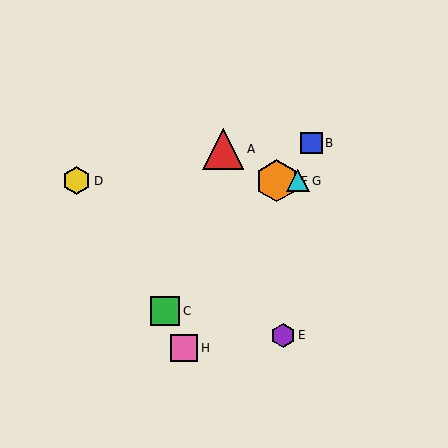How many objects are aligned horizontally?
3 objects (D, F, G) are aligned horizontally.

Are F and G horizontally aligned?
Yes, both are at y≈181.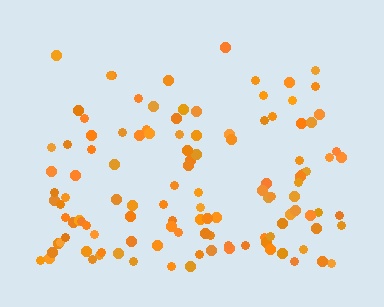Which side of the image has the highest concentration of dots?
The bottom.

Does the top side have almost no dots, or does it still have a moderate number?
Still a moderate number, just noticeably fewer than the bottom.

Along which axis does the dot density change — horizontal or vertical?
Vertical.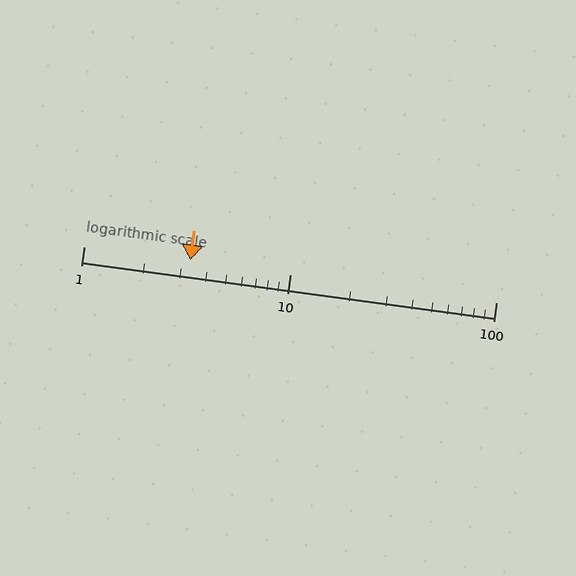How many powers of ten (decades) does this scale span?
The scale spans 2 decades, from 1 to 100.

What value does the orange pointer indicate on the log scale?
The pointer indicates approximately 3.3.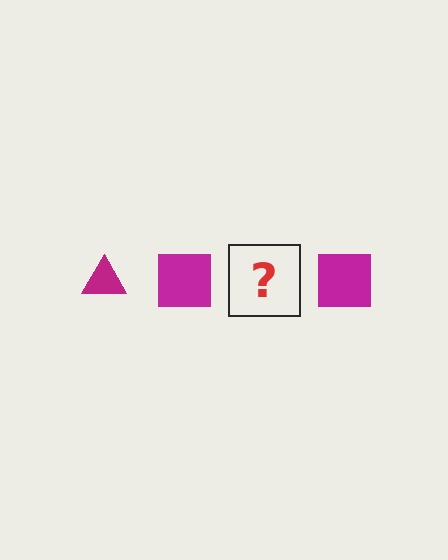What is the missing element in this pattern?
The missing element is a magenta triangle.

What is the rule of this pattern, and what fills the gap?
The rule is that the pattern cycles through triangle, square shapes in magenta. The gap should be filled with a magenta triangle.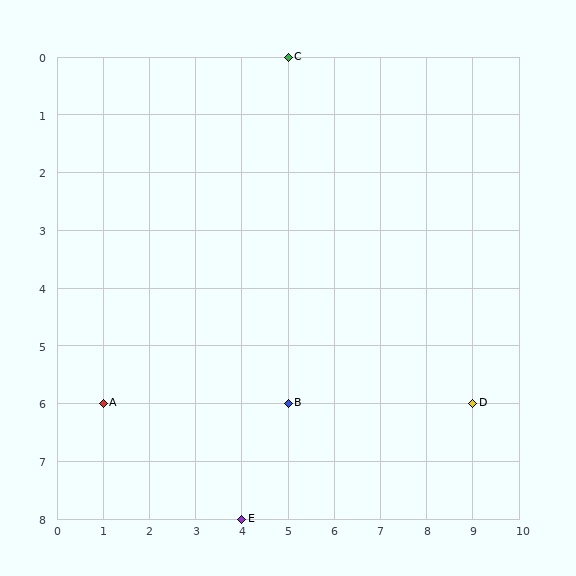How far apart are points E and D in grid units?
Points E and D are 5 columns and 2 rows apart (about 5.4 grid units diagonally).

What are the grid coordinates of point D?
Point D is at grid coordinates (9, 6).